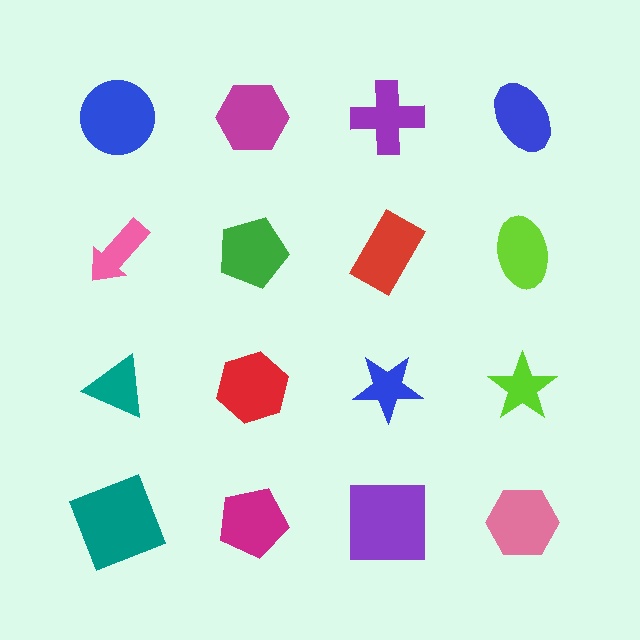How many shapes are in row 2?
4 shapes.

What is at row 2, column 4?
A lime ellipse.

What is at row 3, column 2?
A red hexagon.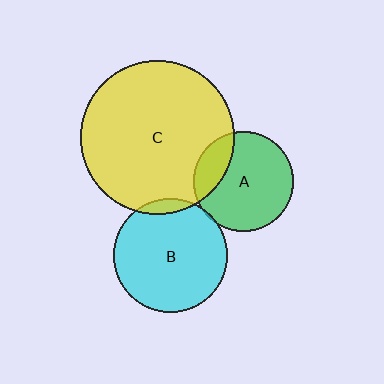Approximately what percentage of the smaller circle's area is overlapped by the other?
Approximately 5%.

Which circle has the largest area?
Circle C (yellow).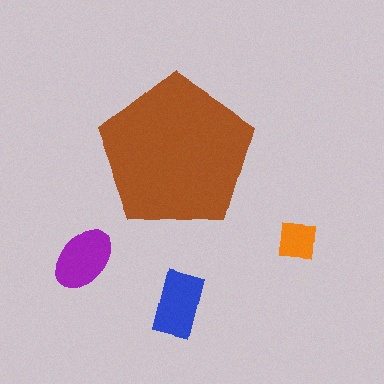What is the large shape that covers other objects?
A brown pentagon.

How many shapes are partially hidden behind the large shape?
0 shapes are partially hidden.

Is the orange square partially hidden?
No, the orange square is fully visible.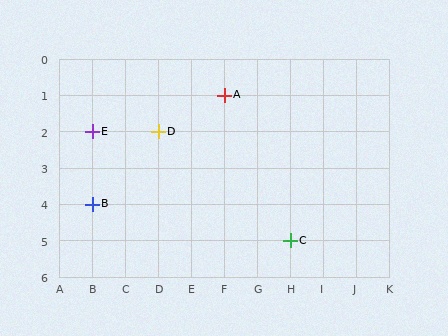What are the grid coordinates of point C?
Point C is at grid coordinates (H, 5).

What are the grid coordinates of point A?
Point A is at grid coordinates (F, 1).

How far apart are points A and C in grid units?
Points A and C are 2 columns and 4 rows apart (about 4.5 grid units diagonally).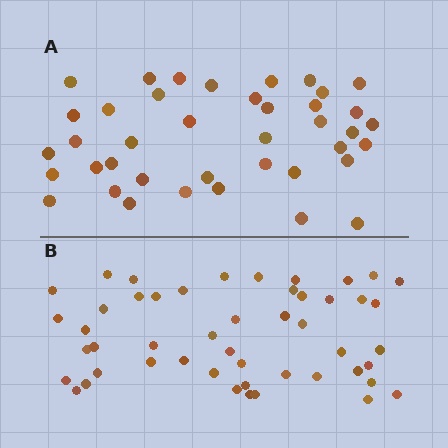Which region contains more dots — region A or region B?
Region B (the bottom region) has more dots.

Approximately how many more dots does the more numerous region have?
Region B has roughly 8 or so more dots than region A.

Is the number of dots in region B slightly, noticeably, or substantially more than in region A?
Region B has only slightly more — the two regions are fairly close. The ratio is roughly 1.2 to 1.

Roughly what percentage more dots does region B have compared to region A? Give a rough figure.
About 20% more.